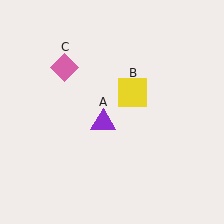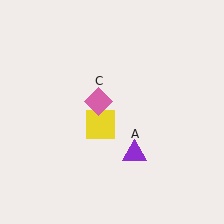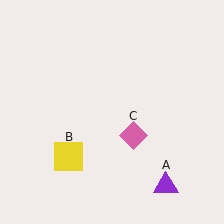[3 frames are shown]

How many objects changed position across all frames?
3 objects changed position: purple triangle (object A), yellow square (object B), pink diamond (object C).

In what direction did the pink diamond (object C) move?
The pink diamond (object C) moved down and to the right.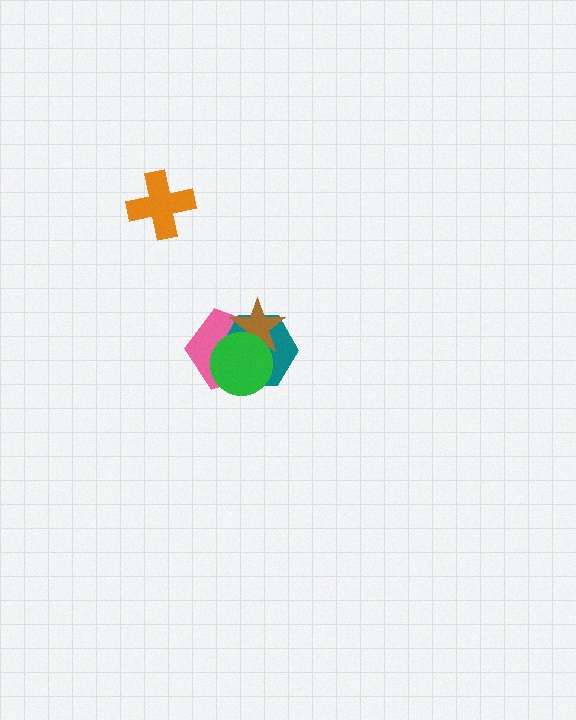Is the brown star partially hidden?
Yes, it is partially covered by another shape.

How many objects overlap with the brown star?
3 objects overlap with the brown star.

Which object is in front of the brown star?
The green circle is in front of the brown star.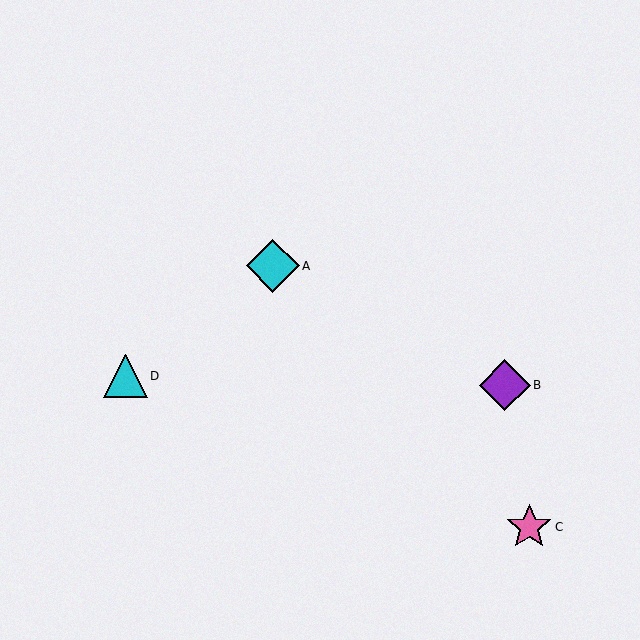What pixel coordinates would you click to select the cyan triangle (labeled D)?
Click at (126, 376) to select the cyan triangle D.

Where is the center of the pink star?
The center of the pink star is at (529, 527).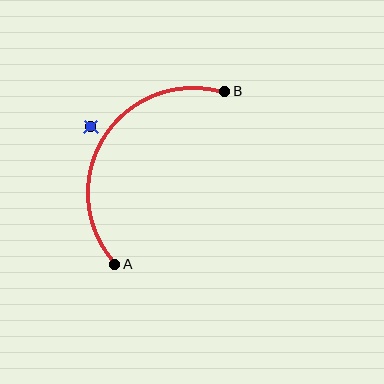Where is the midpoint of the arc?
The arc midpoint is the point on the curve farthest from the straight line joining A and B. It sits to the left of that line.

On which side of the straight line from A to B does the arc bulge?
The arc bulges to the left of the straight line connecting A and B.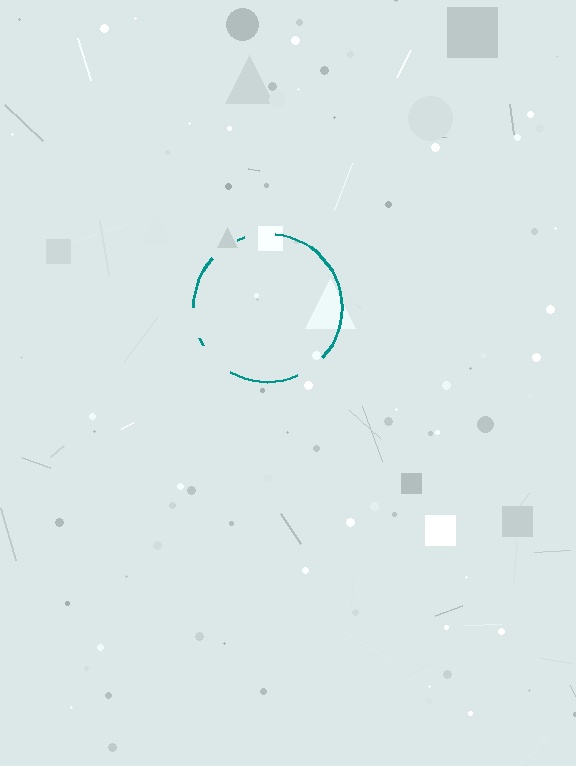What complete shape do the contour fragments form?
The contour fragments form a circle.